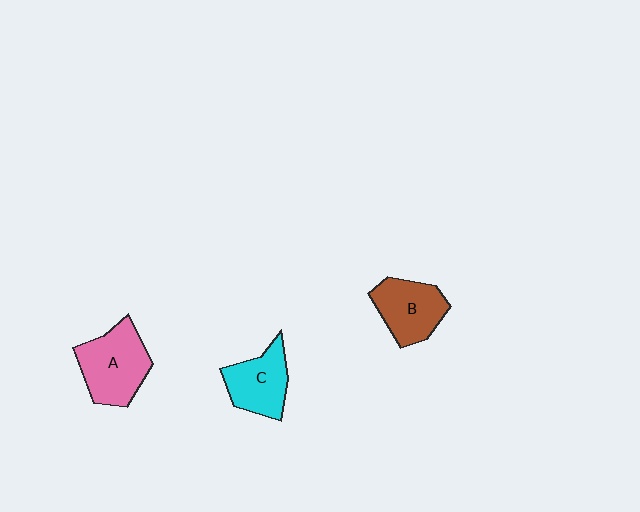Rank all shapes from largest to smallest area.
From largest to smallest: A (pink), B (brown), C (cyan).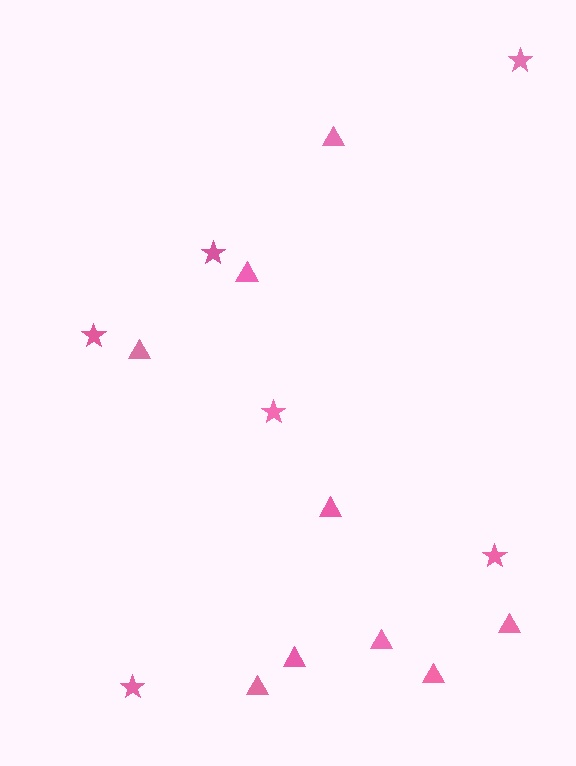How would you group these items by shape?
There are 2 groups: one group of triangles (9) and one group of stars (6).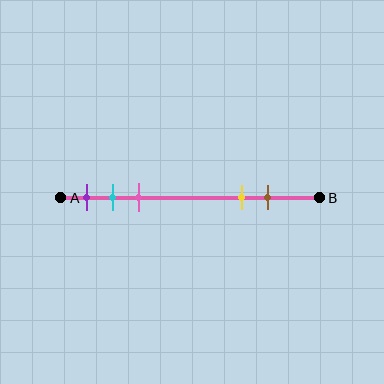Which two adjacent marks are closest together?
The cyan and pink marks are the closest adjacent pair.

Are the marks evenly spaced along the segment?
No, the marks are not evenly spaced.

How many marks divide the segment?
There are 5 marks dividing the segment.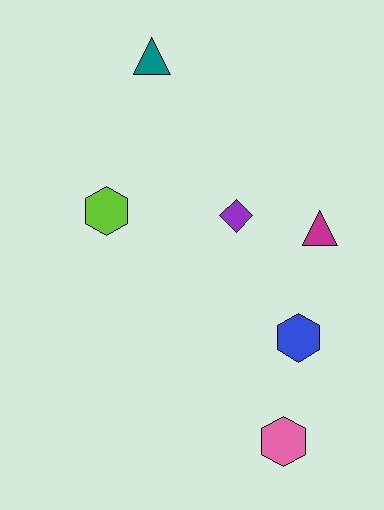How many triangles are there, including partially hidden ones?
There are 2 triangles.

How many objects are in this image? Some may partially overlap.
There are 6 objects.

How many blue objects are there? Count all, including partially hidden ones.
There is 1 blue object.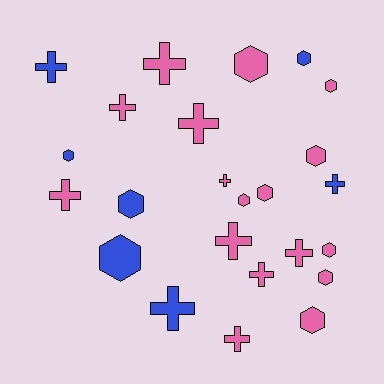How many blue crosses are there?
There are 3 blue crosses.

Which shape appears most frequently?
Cross, with 12 objects.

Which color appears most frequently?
Pink, with 17 objects.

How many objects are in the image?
There are 24 objects.